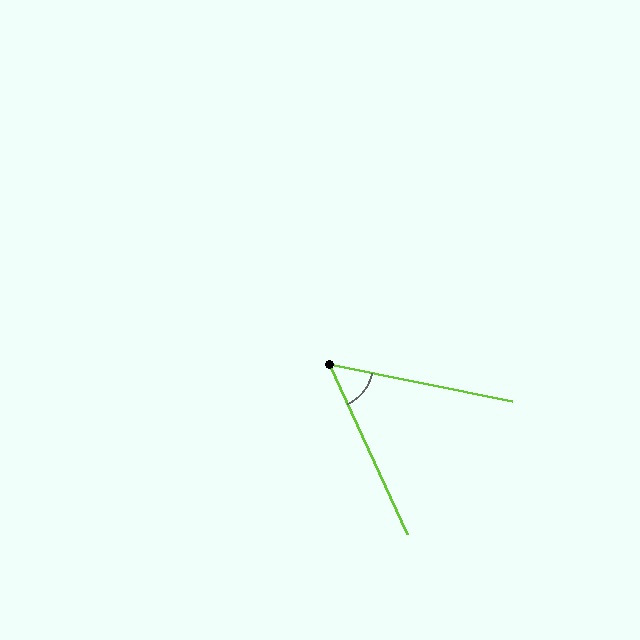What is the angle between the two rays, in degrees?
Approximately 54 degrees.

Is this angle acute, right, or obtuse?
It is acute.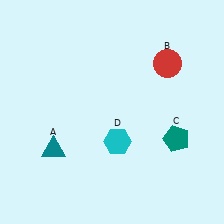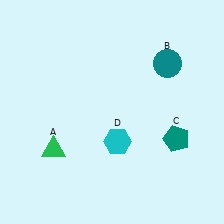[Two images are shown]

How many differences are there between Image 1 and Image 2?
There are 2 differences between the two images.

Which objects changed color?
A changed from teal to green. B changed from red to teal.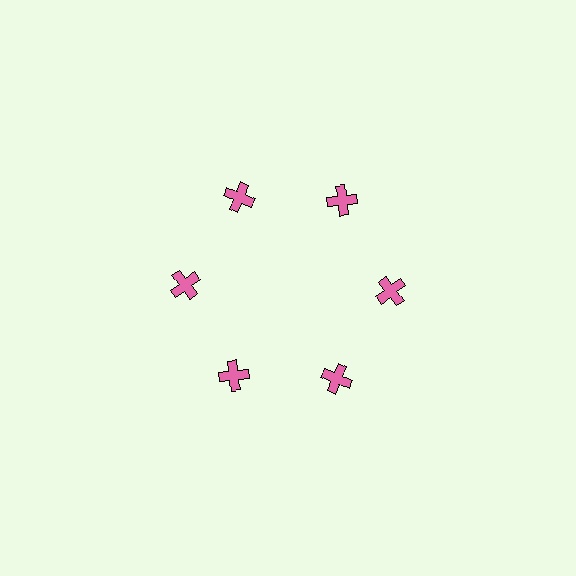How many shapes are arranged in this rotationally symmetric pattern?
There are 6 shapes, arranged in 6 groups of 1.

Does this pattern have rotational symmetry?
Yes, this pattern has 6-fold rotational symmetry. It looks the same after rotating 60 degrees around the center.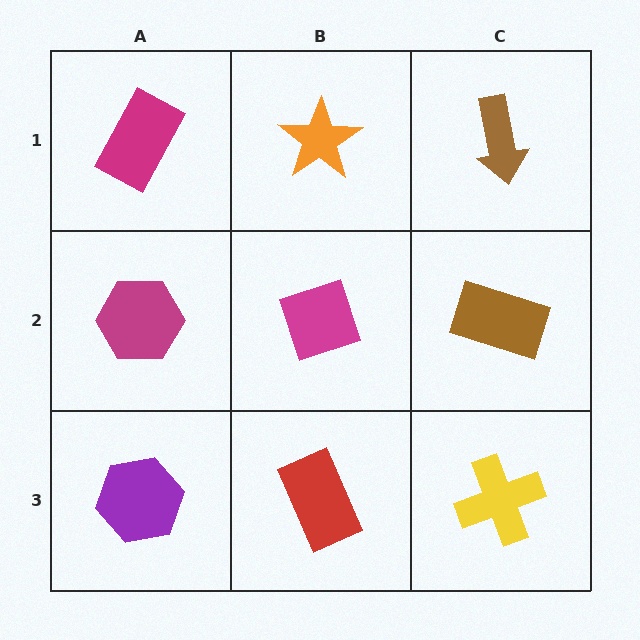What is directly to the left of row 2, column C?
A magenta diamond.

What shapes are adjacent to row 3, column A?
A magenta hexagon (row 2, column A), a red rectangle (row 3, column B).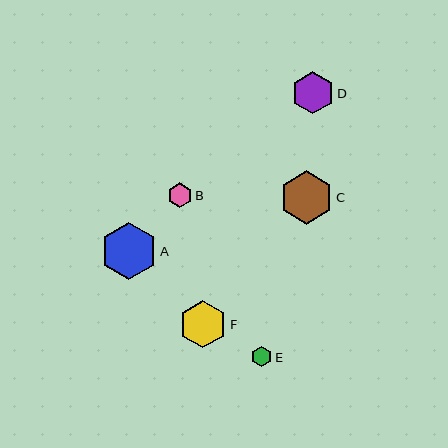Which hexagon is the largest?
Hexagon A is the largest with a size of approximately 57 pixels.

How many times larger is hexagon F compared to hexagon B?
Hexagon F is approximately 1.9 times the size of hexagon B.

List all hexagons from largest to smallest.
From largest to smallest: A, C, F, D, B, E.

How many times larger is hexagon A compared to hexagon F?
Hexagon A is approximately 1.2 times the size of hexagon F.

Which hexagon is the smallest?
Hexagon E is the smallest with a size of approximately 20 pixels.